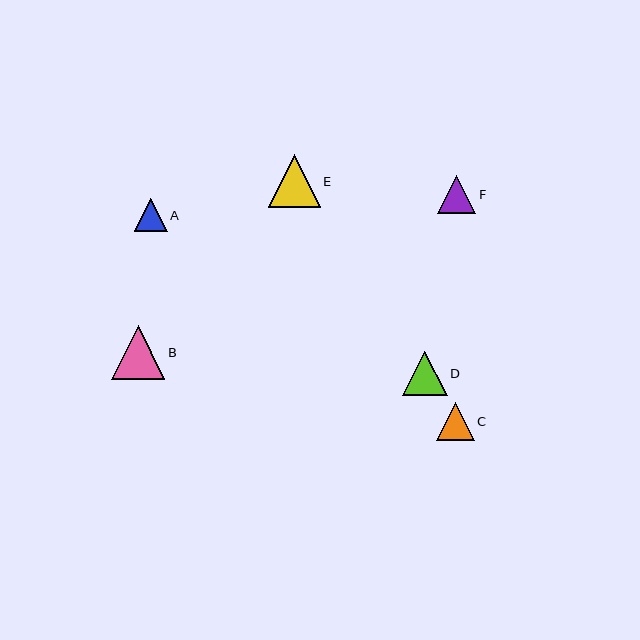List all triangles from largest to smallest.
From largest to smallest: B, E, D, F, C, A.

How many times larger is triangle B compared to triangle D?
Triangle B is approximately 1.2 times the size of triangle D.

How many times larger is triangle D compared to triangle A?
Triangle D is approximately 1.4 times the size of triangle A.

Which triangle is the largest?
Triangle B is the largest with a size of approximately 54 pixels.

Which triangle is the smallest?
Triangle A is the smallest with a size of approximately 33 pixels.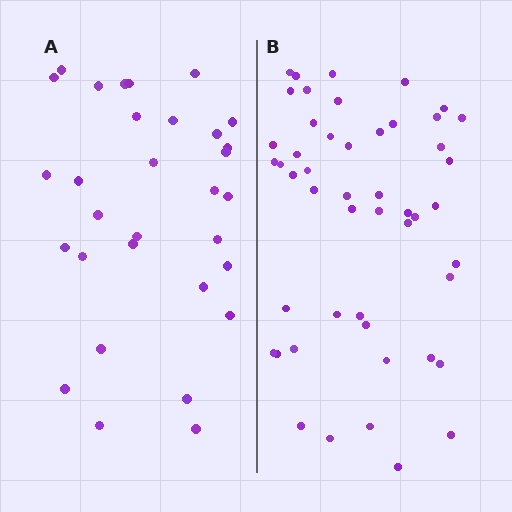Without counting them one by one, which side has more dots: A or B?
Region B (the right region) has more dots.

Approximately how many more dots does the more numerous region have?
Region B has approximately 20 more dots than region A.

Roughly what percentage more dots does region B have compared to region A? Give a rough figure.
About 60% more.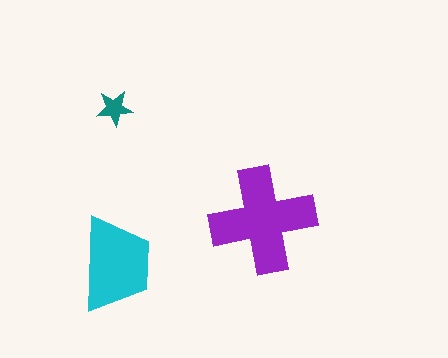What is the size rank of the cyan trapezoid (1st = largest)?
2nd.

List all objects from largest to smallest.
The purple cross, the cyan trapezoid, the teal star.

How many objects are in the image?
There are 3 objects in the image.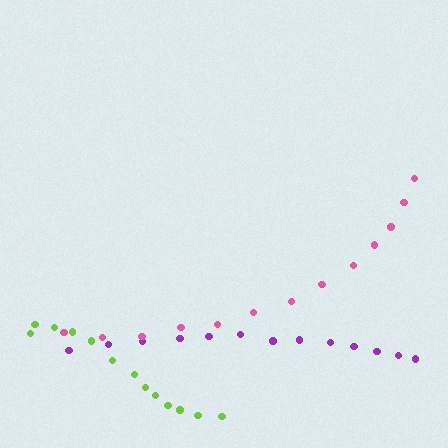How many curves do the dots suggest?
There are 3 distinct paths.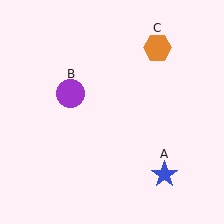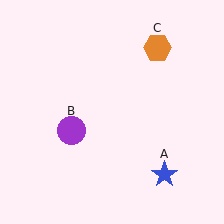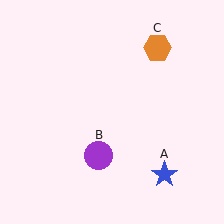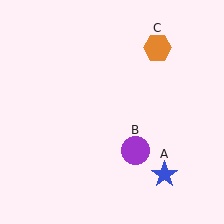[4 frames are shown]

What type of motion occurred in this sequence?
The purple circle (object B) rotated counterclockwise around the center of the scene.